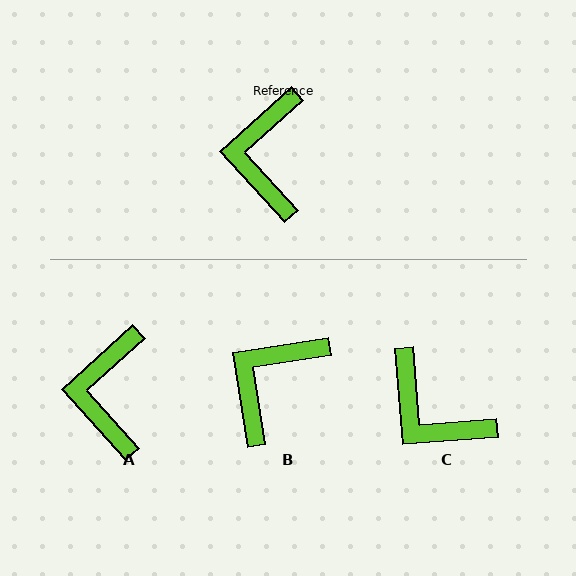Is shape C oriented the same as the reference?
No, it is off by about 52 degrees.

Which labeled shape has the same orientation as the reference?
A.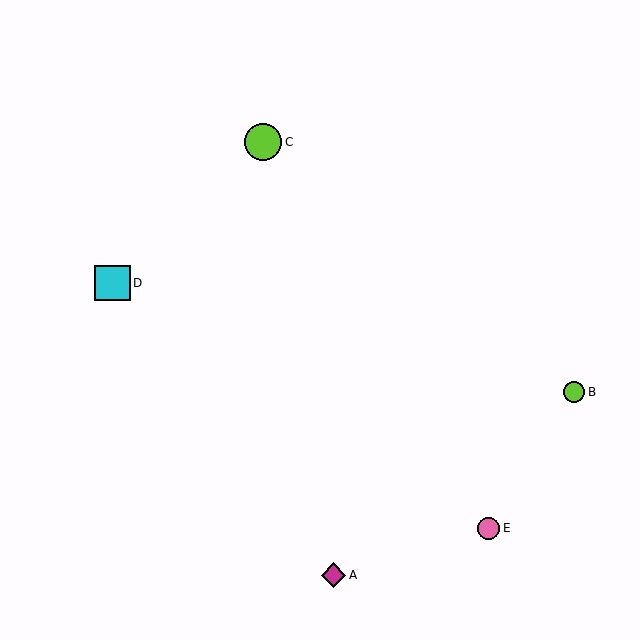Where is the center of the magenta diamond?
The center of the magenta diamond is at (334, 575).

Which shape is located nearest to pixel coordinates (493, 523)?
The pink circle (labeled E) at (489, 528) is nearest to that location.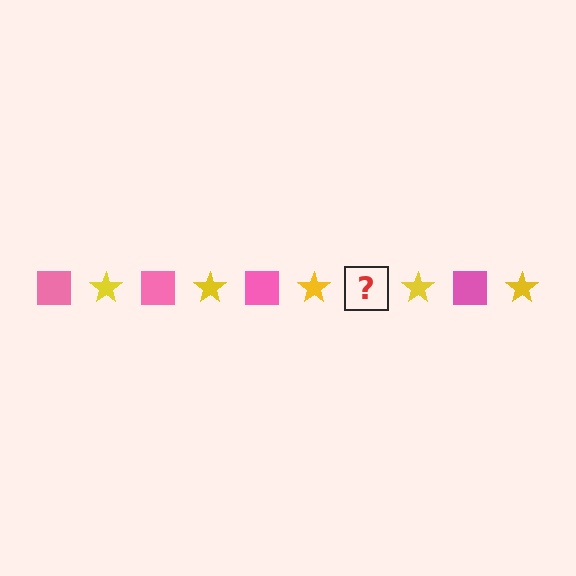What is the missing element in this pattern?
The missing element is a pink square.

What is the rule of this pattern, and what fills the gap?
The rule is that the pattern alternates between pink square and yellow star. The gap should be filled with a pink square.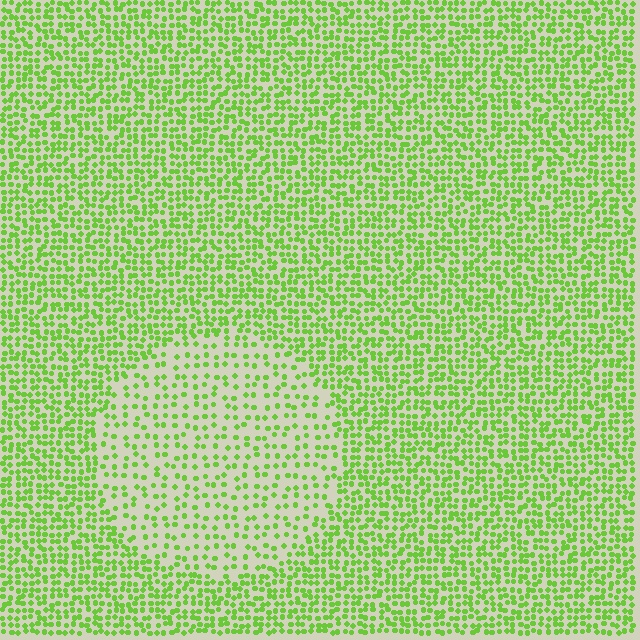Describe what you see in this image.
The image contains small lime elements arranged at two different densities. A circle-shaped region is visible where the elements are less densely packed than the surrounding area.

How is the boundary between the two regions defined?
The boundary is defined by a change in element density (approximately 2.1x ratio). All elements are the same color, size, and shape.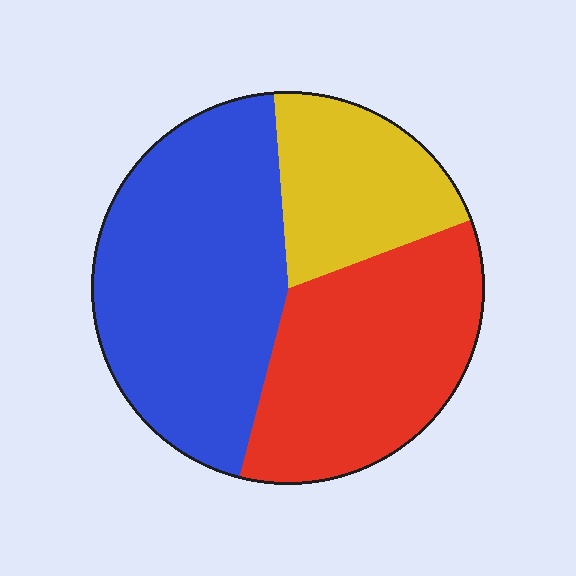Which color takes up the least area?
Yellow, at roughly 20%.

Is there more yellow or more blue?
Blue.